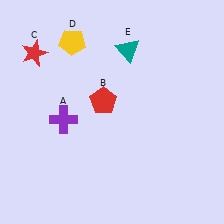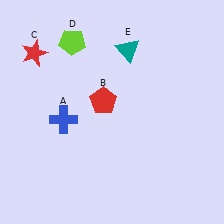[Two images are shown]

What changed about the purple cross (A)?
In Image 1, A is purple. In Image 2, it changed to blue.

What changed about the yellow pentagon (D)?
In Image 1, D is yellow. In Image 2, it changed to lime.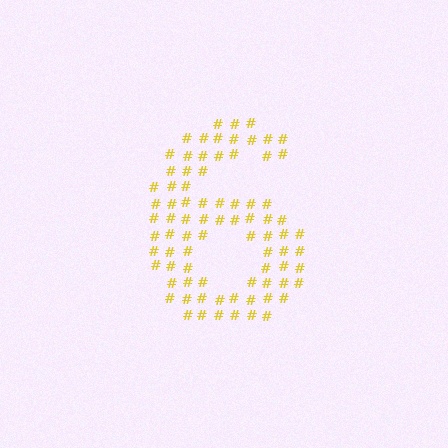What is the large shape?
The large shape is the digit 6.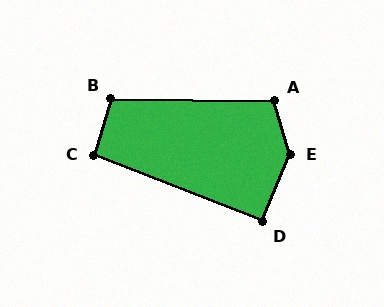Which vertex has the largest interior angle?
E, at approximately 142 degrees.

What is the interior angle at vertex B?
Approximately 106 degrees (obtuse).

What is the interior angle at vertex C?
Approximately 95 degrees (approximately right).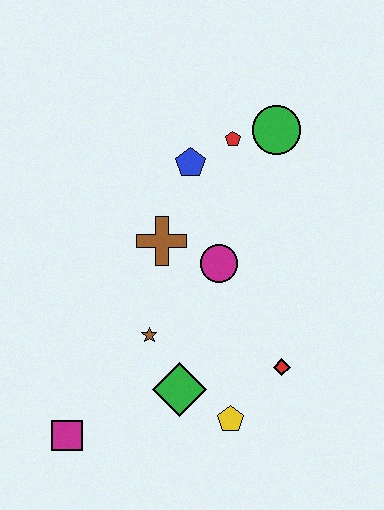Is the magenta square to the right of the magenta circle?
No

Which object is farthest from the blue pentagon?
The magenta square is farthest from the blue pentagon.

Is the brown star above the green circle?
No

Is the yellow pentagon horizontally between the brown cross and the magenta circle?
No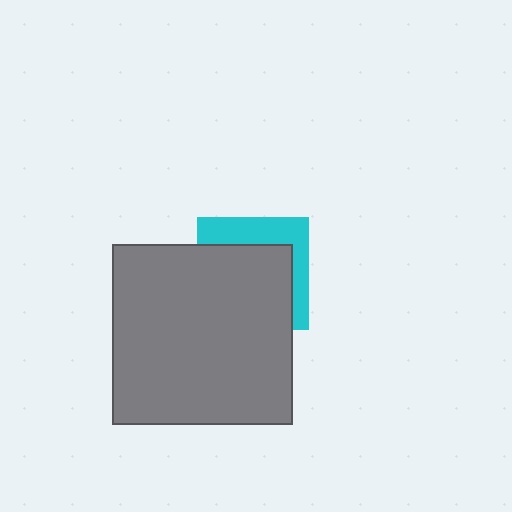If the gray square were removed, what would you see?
You would see the complete cyan square.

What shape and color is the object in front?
The object in front is a gray square.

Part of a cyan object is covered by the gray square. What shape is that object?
It is a square.